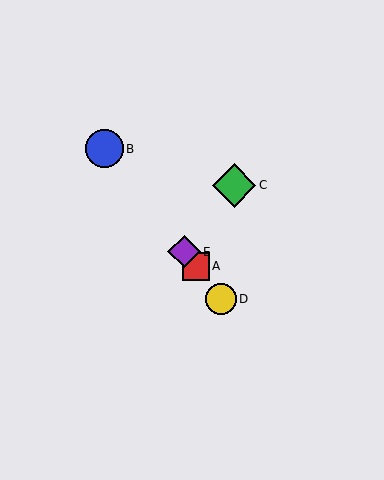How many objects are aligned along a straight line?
4 objects (A, B, D, E) are aligned along a straight line.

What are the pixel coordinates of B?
Object B is at (104, 149).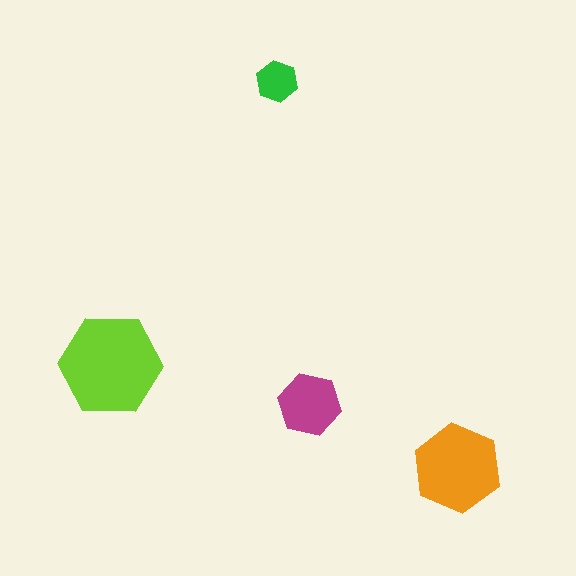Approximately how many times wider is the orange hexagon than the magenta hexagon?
About 1.5 times wider.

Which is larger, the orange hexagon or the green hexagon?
The orange one.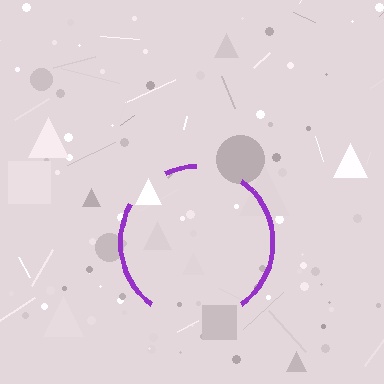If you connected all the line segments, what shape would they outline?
They would outline a circle.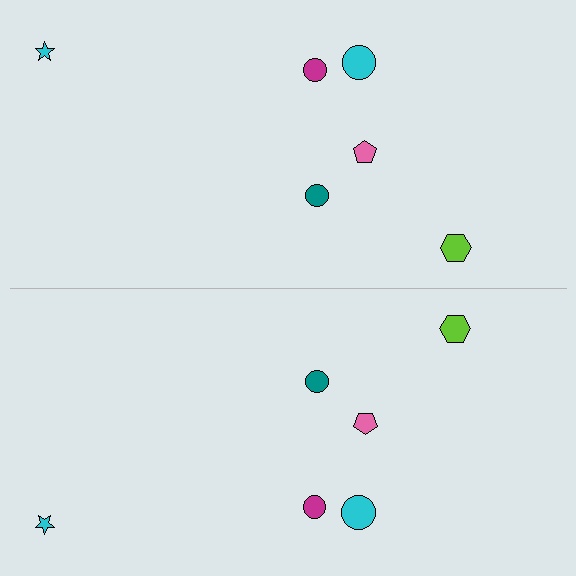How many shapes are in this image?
There are 12 shapes in this image.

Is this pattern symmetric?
Yes, this pattern has bilateral (reflection) symmetry.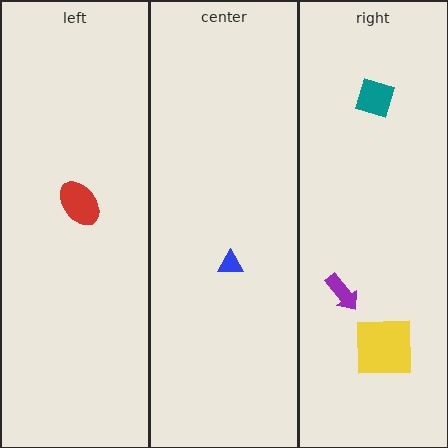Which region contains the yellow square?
The right region.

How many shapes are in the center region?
1.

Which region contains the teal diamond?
The right region.